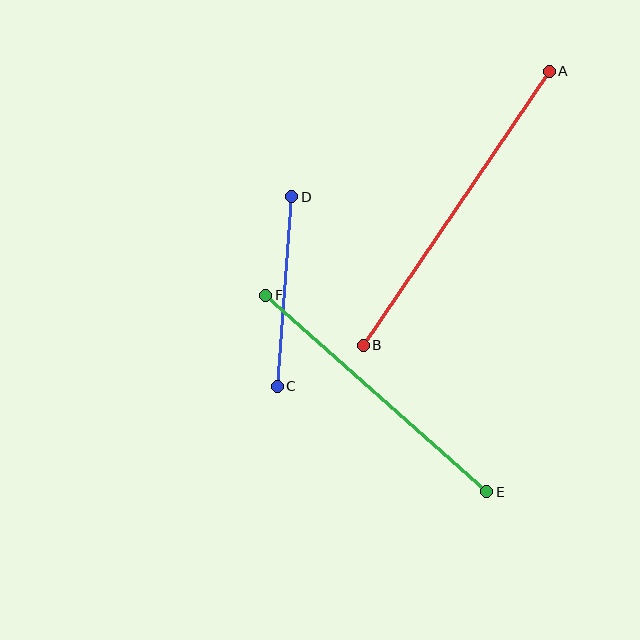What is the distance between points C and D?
The distance is approximately 190 pixels.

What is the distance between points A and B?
The distance is approximately 331 pixels.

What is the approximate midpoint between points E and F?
The midpoint is at approximately (376, 393) pixels.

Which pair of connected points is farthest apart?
Points A and B are farthest apart.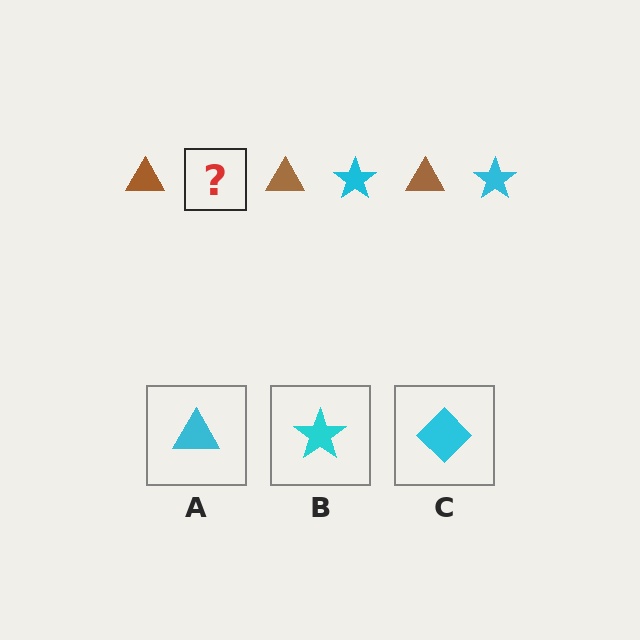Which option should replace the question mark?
Option B.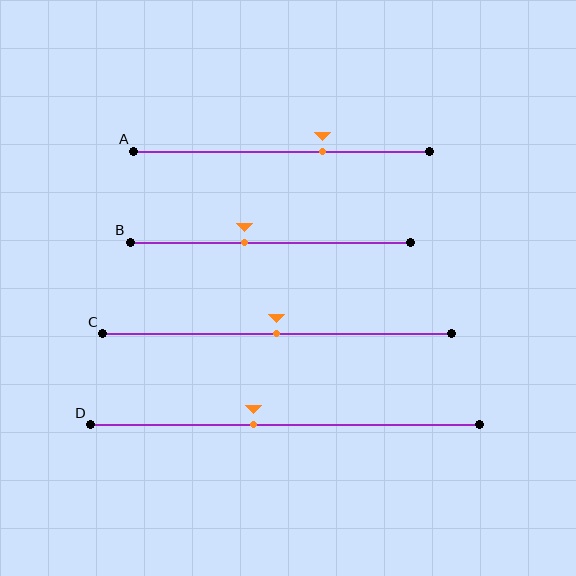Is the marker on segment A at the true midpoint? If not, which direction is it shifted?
No, the marker on segment A is shifted to the right by about 14% of the segment length.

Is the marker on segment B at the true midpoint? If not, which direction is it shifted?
No, the marker on segment B is shifted to the left by about 9% of the segment length.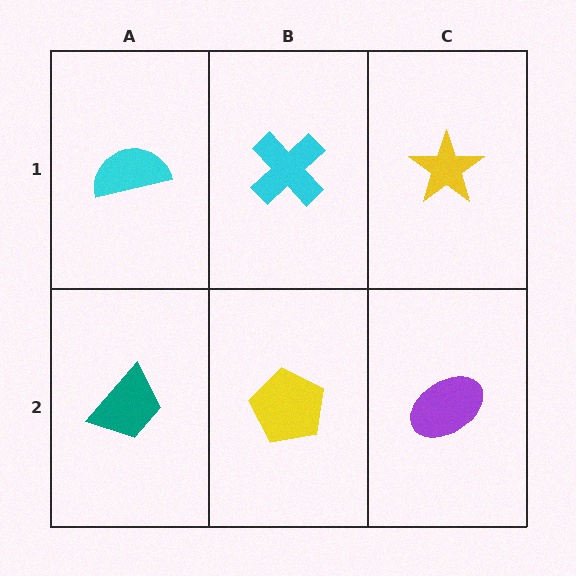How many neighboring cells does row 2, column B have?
3.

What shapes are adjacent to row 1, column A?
A teal trapezoid (row 2, column A), a cyan cross (row 1, column B).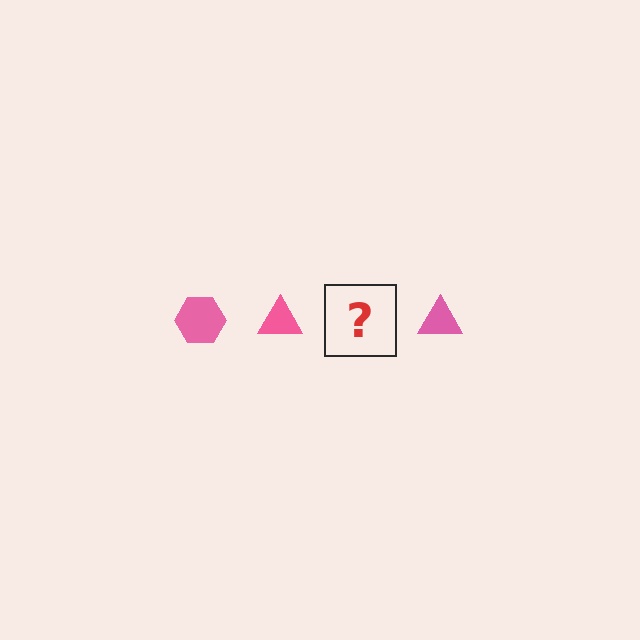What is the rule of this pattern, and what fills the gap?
The rule is that the pattern cycles through hexagon, triangle shapes in pink. The gap should be filled with a pink hexagon.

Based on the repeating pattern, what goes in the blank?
The blank should be a pink hexagon.